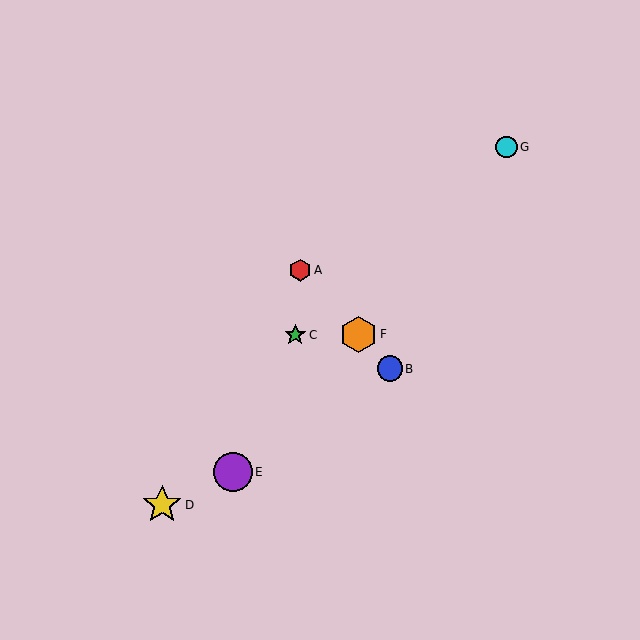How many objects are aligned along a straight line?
3 objects (A, B, F) are aligned along a straight line.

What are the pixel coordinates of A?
Object A is at (300, 270).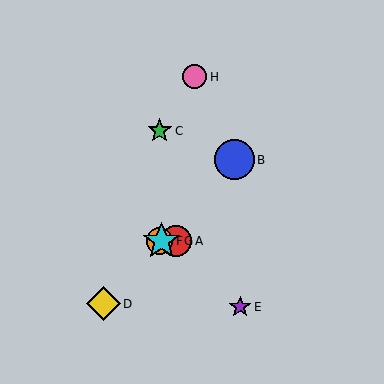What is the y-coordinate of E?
Object E is at y≈307.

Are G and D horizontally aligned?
No, G is at y≈241 and D is at y≈304.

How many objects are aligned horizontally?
3 objects (A, F, G) are aligned horizontally.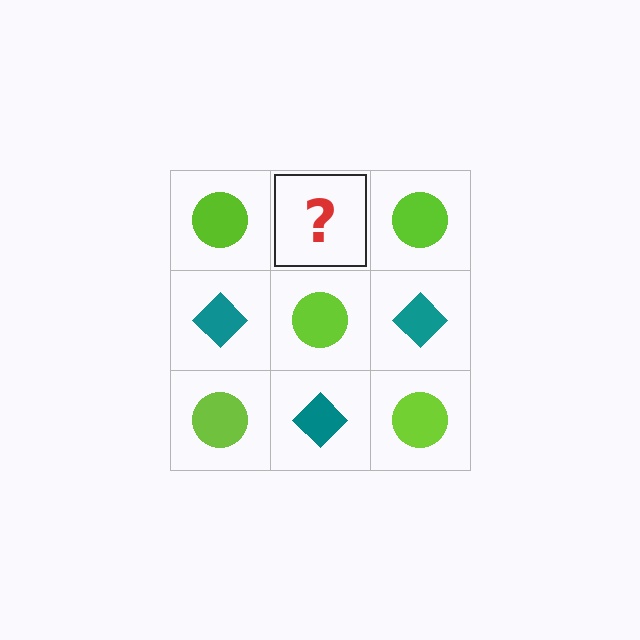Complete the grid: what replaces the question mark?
The question mark should be replaced with a teal diamond.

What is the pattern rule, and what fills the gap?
The rule is that it alternates lime circle and teal diamond in a checkerboard pattern. The gap should be filled with a teal diamond.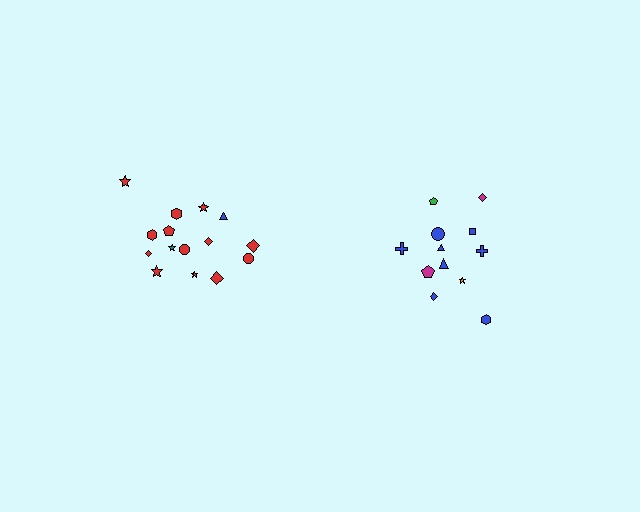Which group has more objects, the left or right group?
The left group.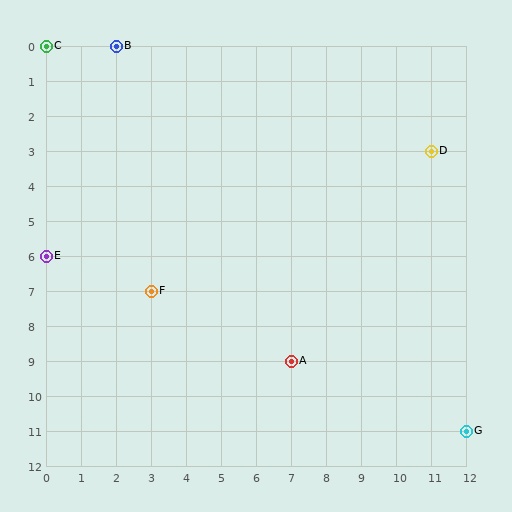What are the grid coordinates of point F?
Point F is at grid coordinates (3, 7).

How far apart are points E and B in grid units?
Points E and B are 2 columns and 6 rows apart (about 6.3 grid units diagonally).